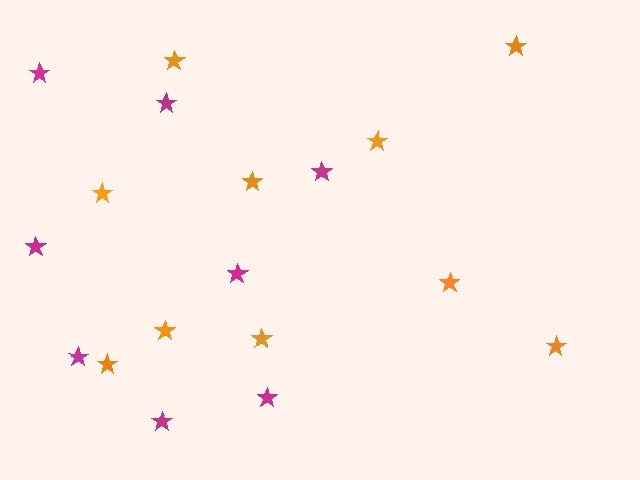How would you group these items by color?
There are 2 groups: one group of magenta stars (8) and one group of orange stars (10).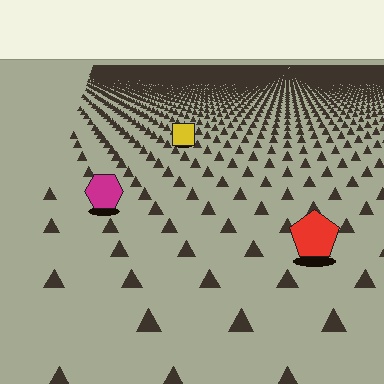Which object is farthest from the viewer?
The yellow square is farthest from the viewer. It appears smaller and the ground texture around it is denser.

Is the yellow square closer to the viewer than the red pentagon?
No. The red pentagon is closer — you can tell from the texture gradient: the ground texture is coarser near it.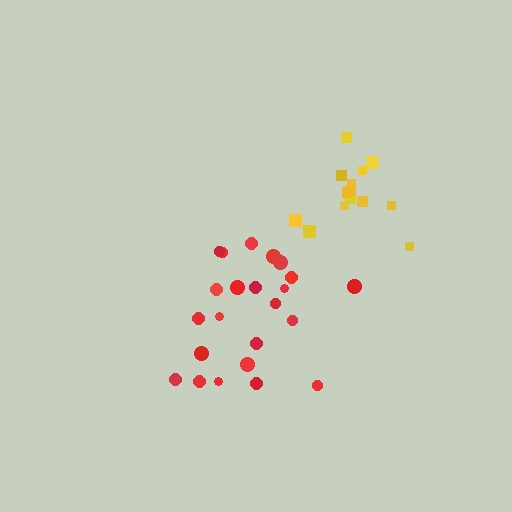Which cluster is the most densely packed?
Yellow.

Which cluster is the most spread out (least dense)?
Red.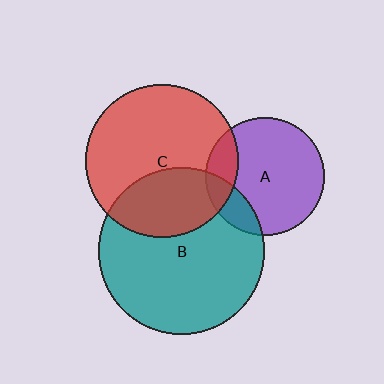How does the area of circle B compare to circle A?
Approximately 2.0 times.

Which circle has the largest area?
Circle B (teal).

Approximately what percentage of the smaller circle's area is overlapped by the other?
Approximately 35%.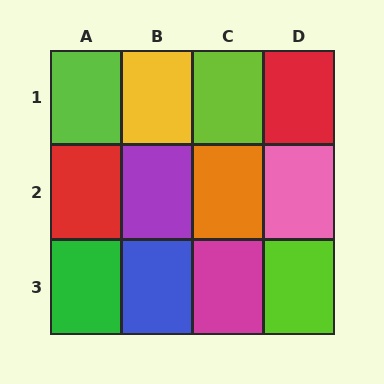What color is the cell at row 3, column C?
Magenta.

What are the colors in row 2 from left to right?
Red, purple, orange, pink.